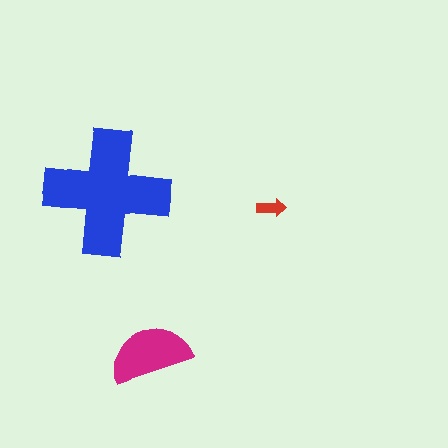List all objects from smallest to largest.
The red arrow, the magenta semicircle, the blue cross.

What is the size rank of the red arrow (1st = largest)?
3rd.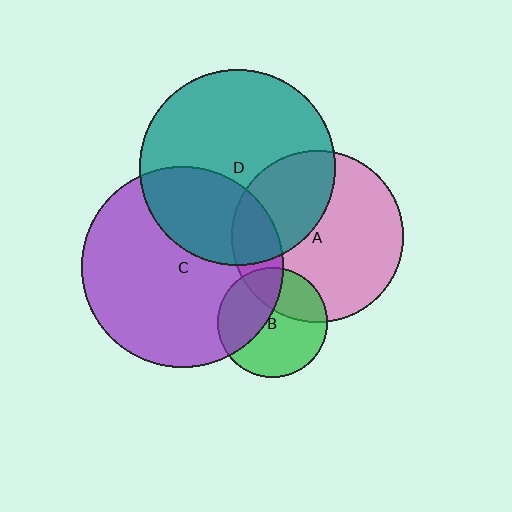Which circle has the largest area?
Circle C (purple).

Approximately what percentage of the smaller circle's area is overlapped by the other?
Approximately 30%.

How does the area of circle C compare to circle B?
Approximately 3.4 times.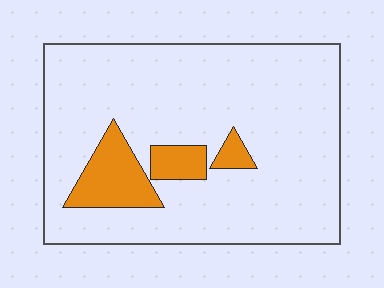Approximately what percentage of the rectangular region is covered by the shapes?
Approximately 15%.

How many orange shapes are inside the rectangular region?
3.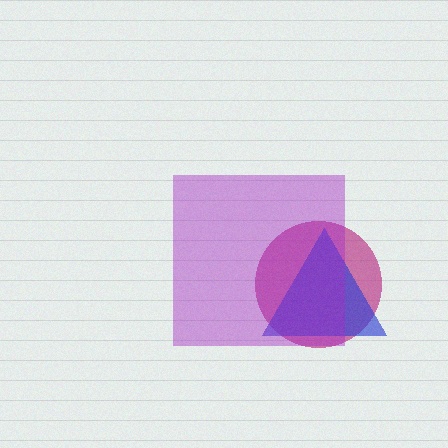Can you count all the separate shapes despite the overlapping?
Yes, there are 3 separate shapes.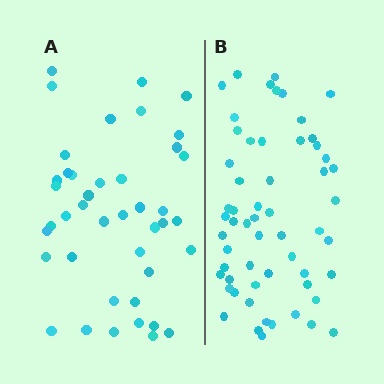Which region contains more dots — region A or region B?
Region B (the right region) has more dots.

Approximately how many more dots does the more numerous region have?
Region B has approximately 15 more dots than region A.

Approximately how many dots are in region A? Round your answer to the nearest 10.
About 40 dots. (The exact count is 42, which rounds to 40.)